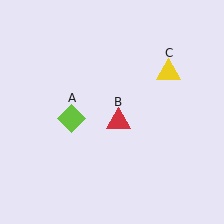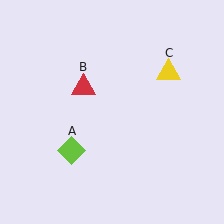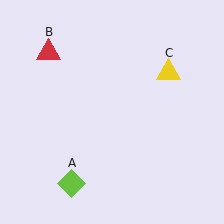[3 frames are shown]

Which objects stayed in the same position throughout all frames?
Yellow triangle (object C) remained stationary.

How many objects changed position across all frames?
2 objects changed position: lime diamond (object A), red triangle (object B).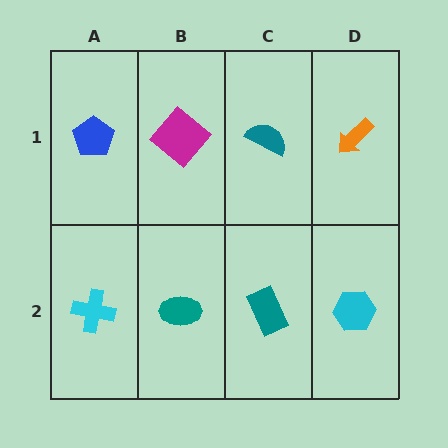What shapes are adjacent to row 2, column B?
A magenta diamond (row 1, column B), a cyan cross (row 2, column A), a teal rectangle (row 2, column C).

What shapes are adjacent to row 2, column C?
A teal semicircle (row 1, column C), a teal ellipse (row 2, column B), a cyan hexagon (row 2, column D).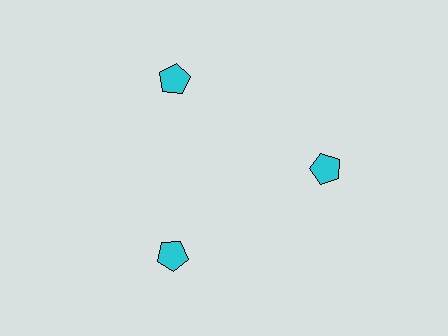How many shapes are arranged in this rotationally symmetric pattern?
There are 3 shapes, arranged in 3 groups of 1.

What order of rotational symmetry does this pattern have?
This pattern has 3-fold rotational symmetry.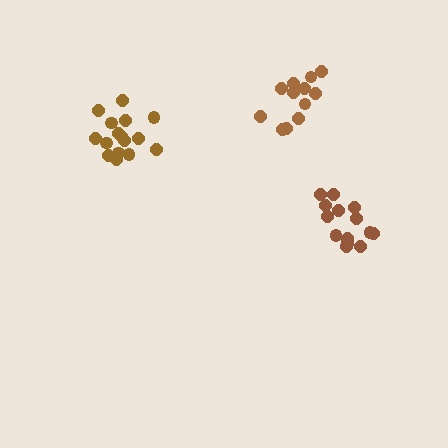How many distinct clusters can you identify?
There are 3 distinct clusters.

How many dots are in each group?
Group 1: 14 dots, Group 2: 16 dots, Group 3: 12 dots (42 total).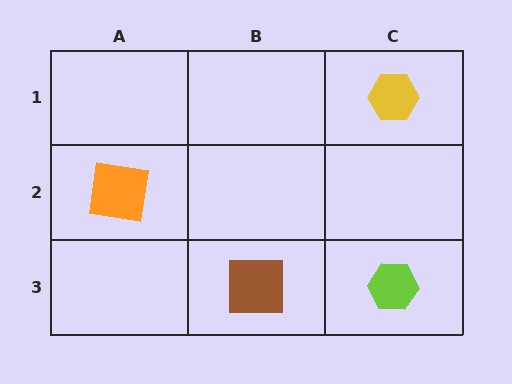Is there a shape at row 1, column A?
No, that cell is empty.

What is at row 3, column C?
A lime hexagon.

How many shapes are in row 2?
1 shape.